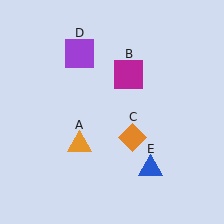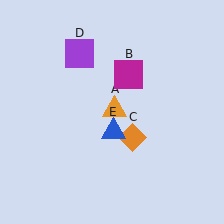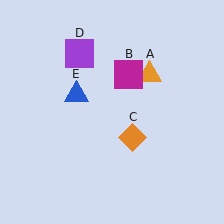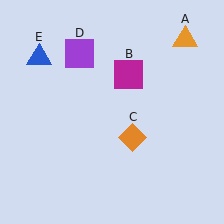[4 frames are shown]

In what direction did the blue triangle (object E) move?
The blue triangle (object E) moved up and to the left.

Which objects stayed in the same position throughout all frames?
Magenta square (object B) and orange diamond (object C) and purple square (object D) remained stationary.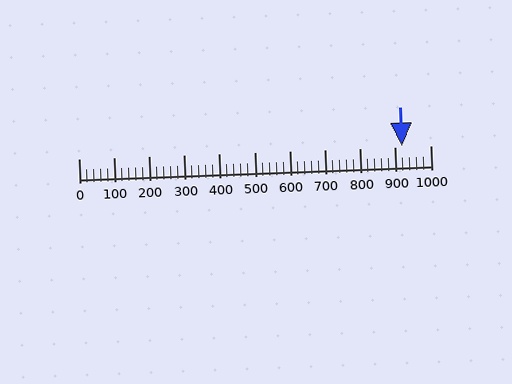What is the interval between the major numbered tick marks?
The major tick marks are spaced 100 units apart.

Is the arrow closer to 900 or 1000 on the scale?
The arrow is closer to 900.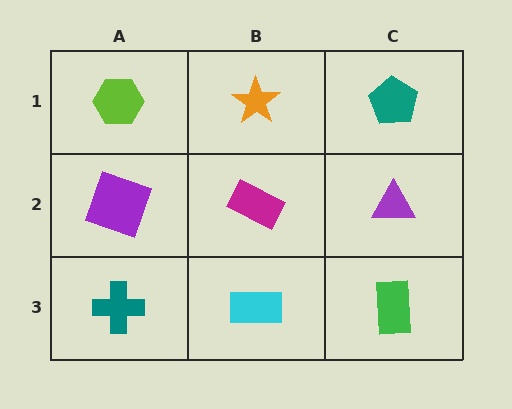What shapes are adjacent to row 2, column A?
A lime hexagon (row 1, column A), a teal cross (row 3, column A), a magenta rectangle (row 2, column B).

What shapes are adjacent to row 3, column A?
A purple square (row 2, column A), a cyan rectangle (row 3, column B).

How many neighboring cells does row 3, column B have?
3.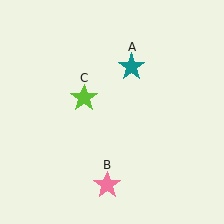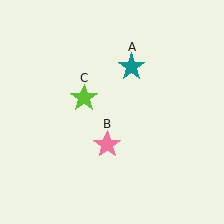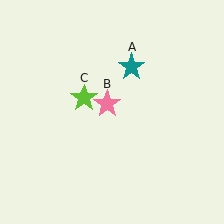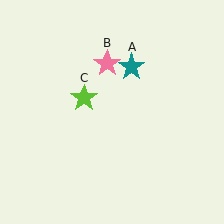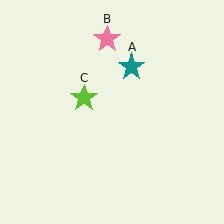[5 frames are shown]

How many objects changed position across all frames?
1 object changed position: pink star (object B).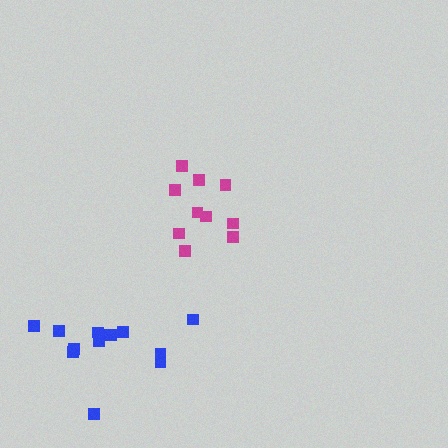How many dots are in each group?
Group 1: 10 dots, Group 2: 13 dots (23 total).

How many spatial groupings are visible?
There are 2 spatial groupings.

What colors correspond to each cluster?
The clusters are colored: magenta, blue.